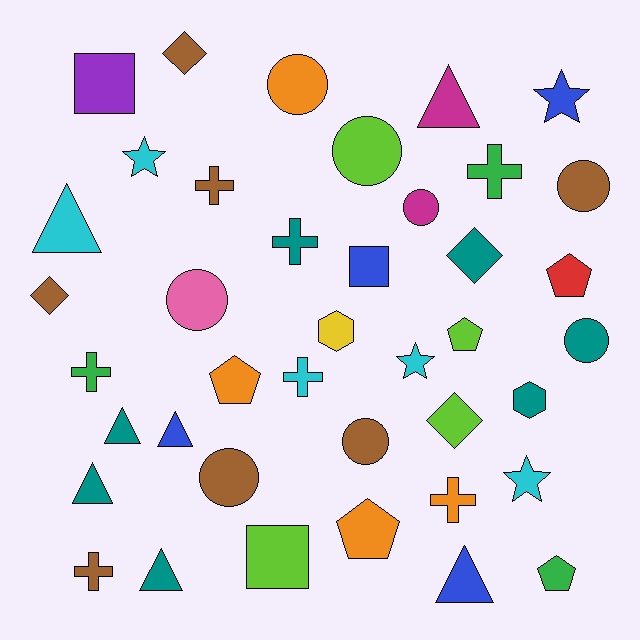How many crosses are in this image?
There are 7 crosses.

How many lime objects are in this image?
There are 4 lime objects.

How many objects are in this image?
There are 40 objects.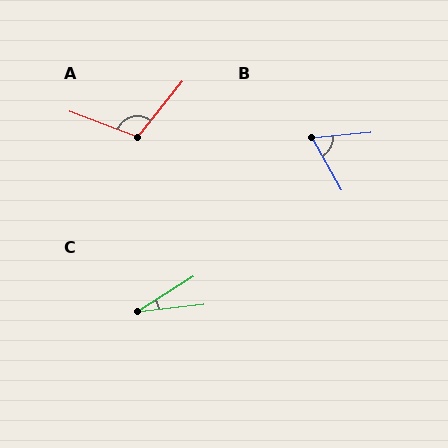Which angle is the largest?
A, at approximately 108 degrees.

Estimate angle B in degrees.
Approximately 65 degrees.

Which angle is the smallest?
C, at approximately 25 degrees.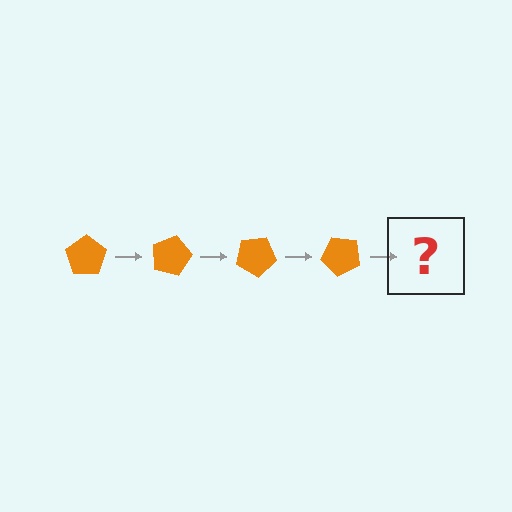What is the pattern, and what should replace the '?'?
The pattern is that the pentagon rotates 15 degrees each step. The '?' should be an orange pentagon rotated 60 degrees.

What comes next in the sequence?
The next element should be an orange pentagon rotated 60 degrees.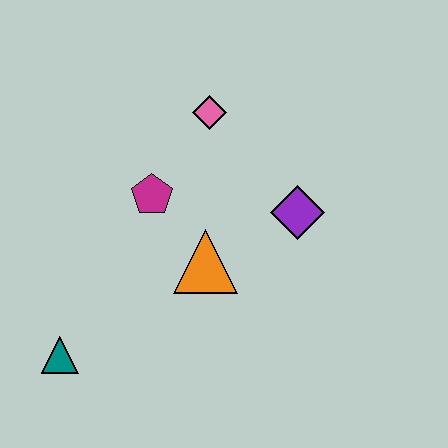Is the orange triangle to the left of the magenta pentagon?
No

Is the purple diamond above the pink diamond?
No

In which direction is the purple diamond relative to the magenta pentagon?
The purple diamond is to the right of the magenta pentagon.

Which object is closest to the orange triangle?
The magenta pentagon is closest to the orange triangle.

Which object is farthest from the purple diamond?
The teal triangle is farthest from the purple diamond.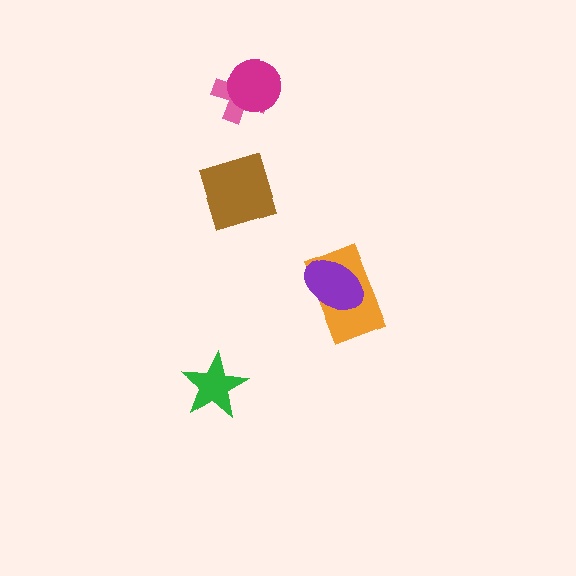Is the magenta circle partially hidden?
No, no other shape covers it.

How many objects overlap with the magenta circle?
1 object overlaps with the magenta circle.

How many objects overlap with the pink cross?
1 object overlaps with the pink cross.